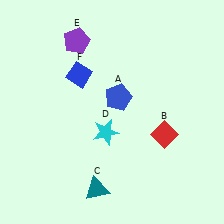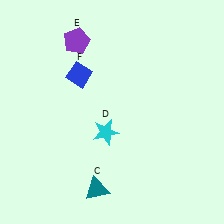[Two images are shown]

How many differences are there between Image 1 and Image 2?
There are 2 differences between the two images.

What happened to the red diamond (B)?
The red diamond (B) was removed in Image 2. It was in the bottom-right area of Image 1.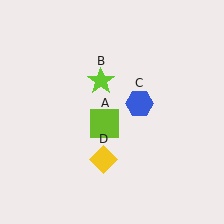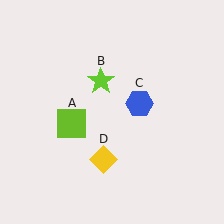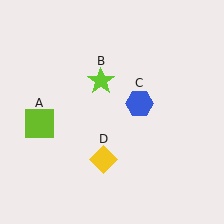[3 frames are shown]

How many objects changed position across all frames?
1 object changed position: lime square (object A).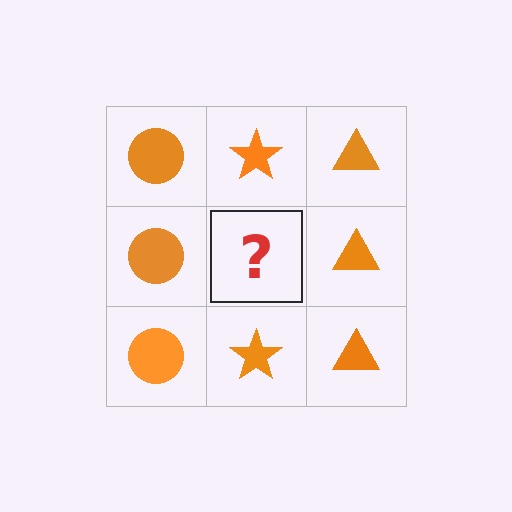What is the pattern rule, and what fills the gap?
The rule is that each column has a consistent shape. The gap should be filled with an orange star.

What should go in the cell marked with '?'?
The missing cell should contain an orange star.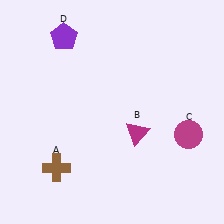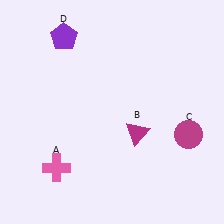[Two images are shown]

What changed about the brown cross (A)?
In Image 1, A is brown. In Image 2, it changed to pink.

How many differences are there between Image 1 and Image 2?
There is 1 difference between the two images.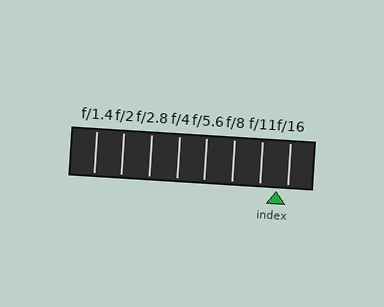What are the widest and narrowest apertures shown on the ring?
The widest aperture shown is f/1.4 and the narrowest is f/16.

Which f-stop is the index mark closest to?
The index mark is closest to f/16.